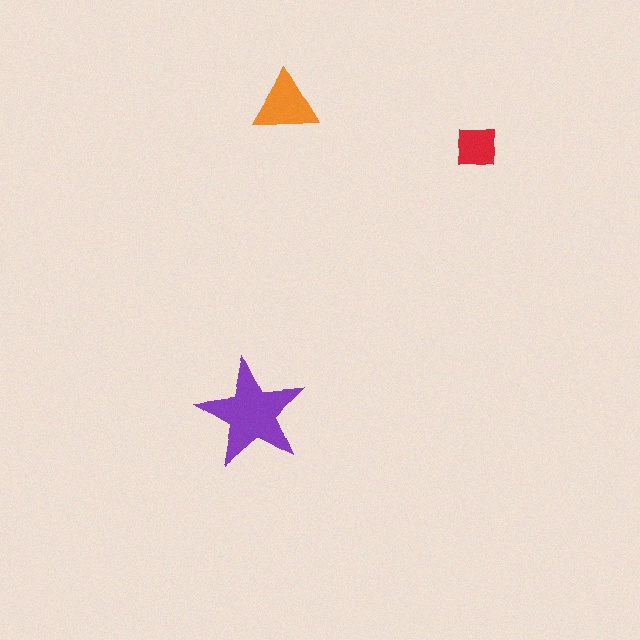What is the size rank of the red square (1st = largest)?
3rd.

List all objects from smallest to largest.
The red square, the orange triangle, the purple star.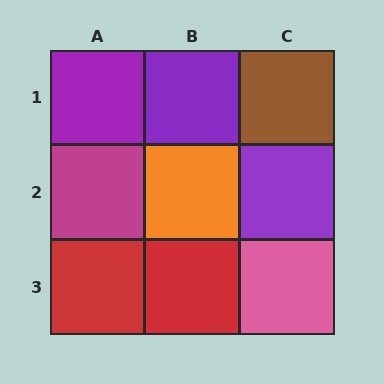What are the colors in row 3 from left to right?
Red, red, pink.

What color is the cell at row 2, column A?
Magenta.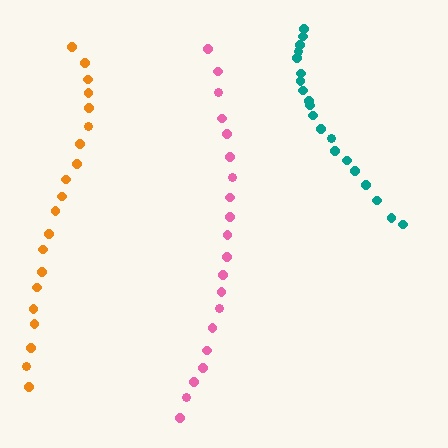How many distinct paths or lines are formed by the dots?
There are 3 distinct paths.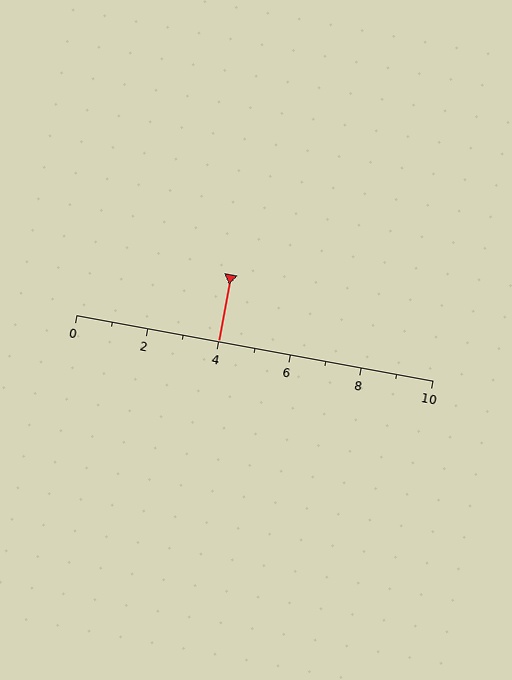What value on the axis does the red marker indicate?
The marker indicates approximately 4.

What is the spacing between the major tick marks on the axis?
The major ticks are spaced 2 apart.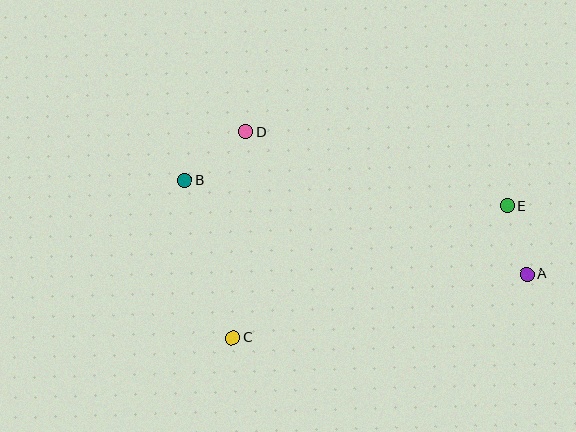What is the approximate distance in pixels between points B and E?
The distance between B and E is approximately 323 pixels.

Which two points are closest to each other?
Points A and E are closest to each other.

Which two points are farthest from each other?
Points A and B are farthest from each other.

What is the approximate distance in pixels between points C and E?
The distance between C and E is approximately 304 pixels.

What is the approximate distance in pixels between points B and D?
The distance between B and D is approximately 78 pixels.